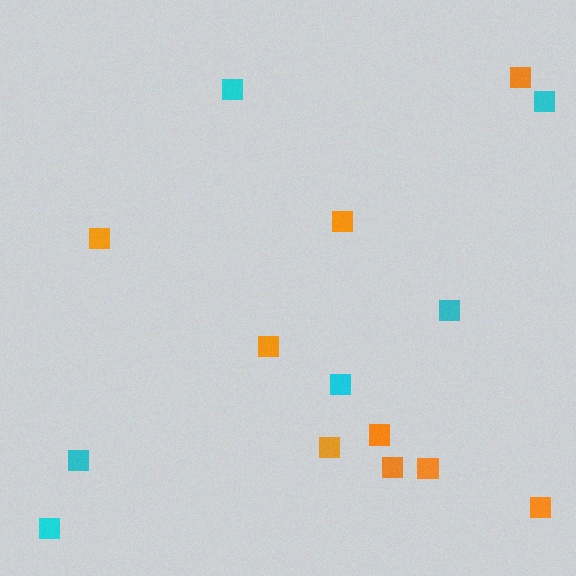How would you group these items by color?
There are 2 groups: one group of cyan squares (6) and one group of orange squares (9).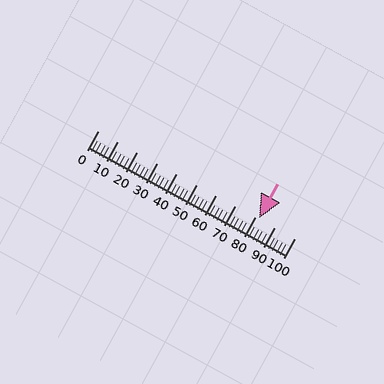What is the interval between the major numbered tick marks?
The major tick marks are spaced 10 units apart.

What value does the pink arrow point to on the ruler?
The pink arrow points to approximately 82.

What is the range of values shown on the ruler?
The ruler shows values from 0 to 100.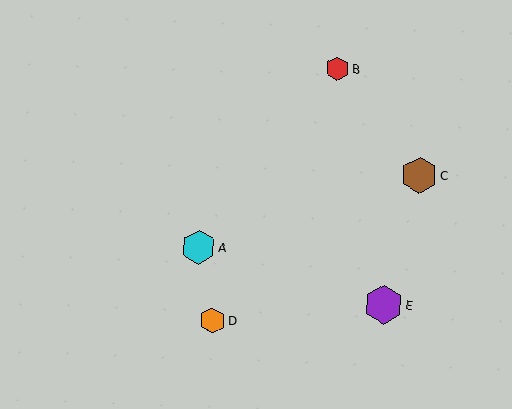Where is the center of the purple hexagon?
The center of the purple hexagon is at (384, 304).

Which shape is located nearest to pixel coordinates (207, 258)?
The cyan hexagon (labeled A) at (198, 247) is nearest to that location.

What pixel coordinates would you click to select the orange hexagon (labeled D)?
Click at (213, 320) to select the orange hexagon D.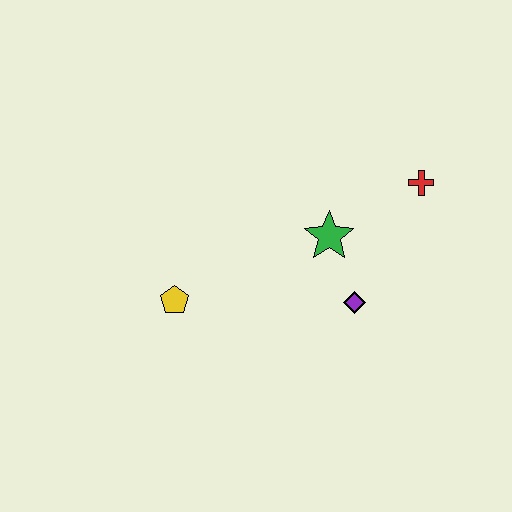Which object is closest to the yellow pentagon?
The green star is closest to the yellow pentagon.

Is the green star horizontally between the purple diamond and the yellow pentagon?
Yes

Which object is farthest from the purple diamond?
The yellow pentagon is farthest from the purple diamond.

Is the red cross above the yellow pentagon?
Yes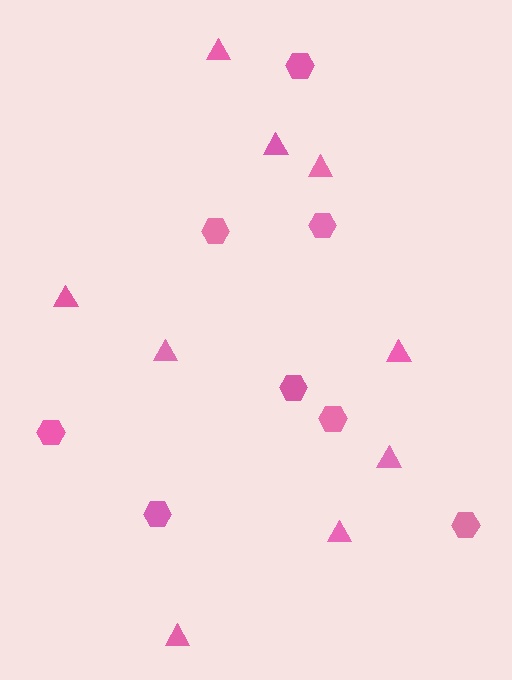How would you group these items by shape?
There are 2 groups: one group of triangles (9) and one group of hexagons (8).